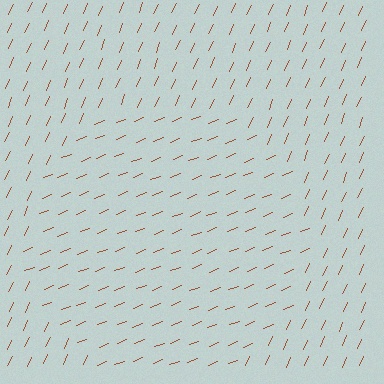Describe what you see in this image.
The image is filled with small brown line segments. A circle region in the image has lines oriented differently from the surrounding lines, creating a visible texture boundary.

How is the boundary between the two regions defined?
The boundary is defined purely by a change in line orientation (approximately 45 degrees difference). All lines are the same color and thickness.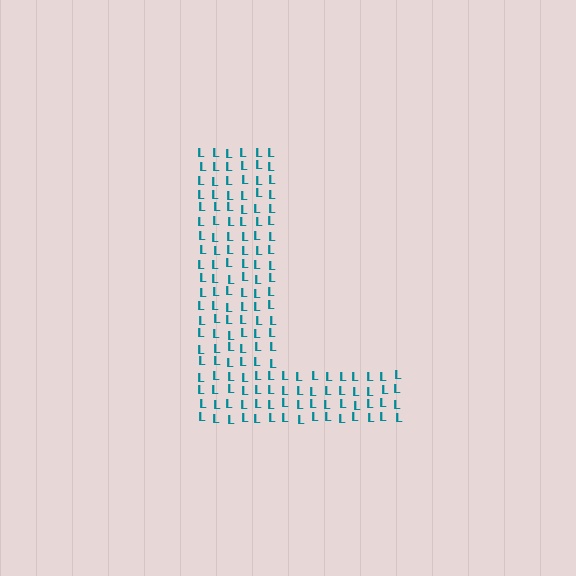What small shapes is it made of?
It is made of small letter L's.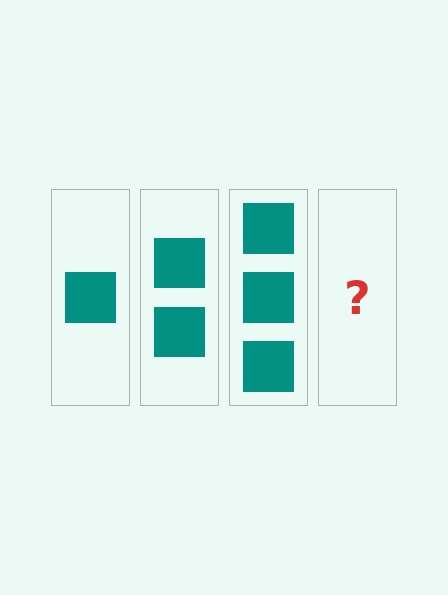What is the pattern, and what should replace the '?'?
The pattern is that each step adds one more square. The '?' should be 4 squares.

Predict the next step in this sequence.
The next step is 4 squares.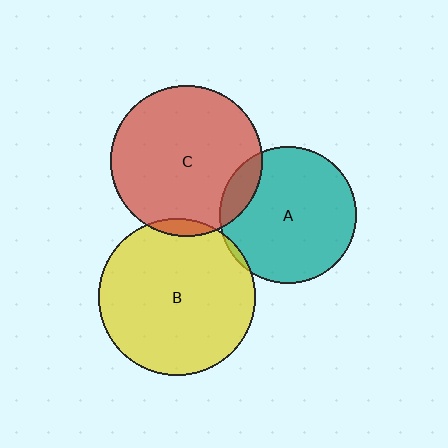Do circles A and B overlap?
Yes.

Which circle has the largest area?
Circle B (yellow).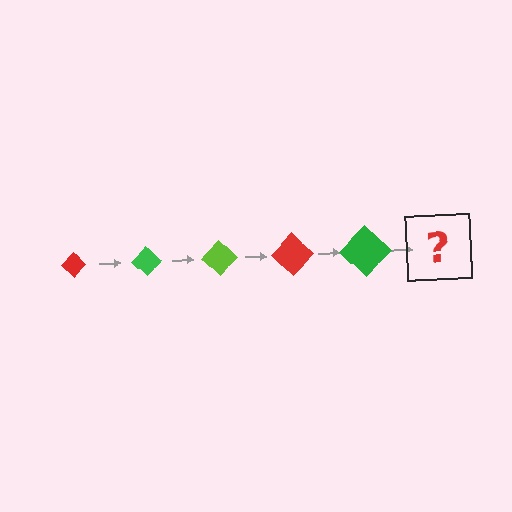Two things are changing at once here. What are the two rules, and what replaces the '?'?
The two rules are that the diamond grows larger each step and the color cycles through red, green, and lime. The '?' should be a lime diamond, larger than the previous one.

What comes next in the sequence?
The next element should be a lime diamond, larger than the previous one.